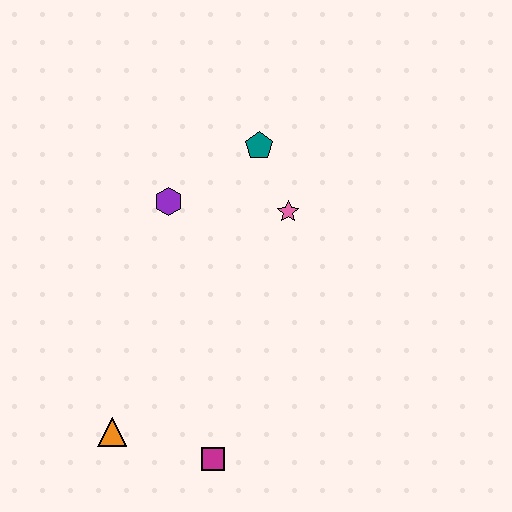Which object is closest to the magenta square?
The orange triangle is closest to the magenta square.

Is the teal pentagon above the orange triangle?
Yes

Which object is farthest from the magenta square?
The teal pentagon is farthest from the magenta square.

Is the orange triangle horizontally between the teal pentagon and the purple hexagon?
No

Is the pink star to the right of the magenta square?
Yes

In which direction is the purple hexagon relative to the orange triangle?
The purple hexagon is above the orange triangle.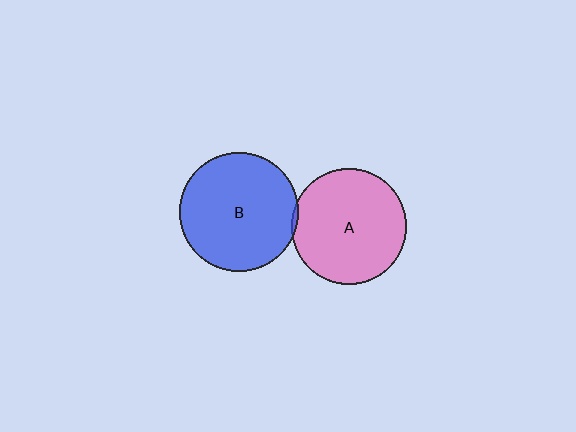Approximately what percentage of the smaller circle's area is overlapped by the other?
Approximately 5%.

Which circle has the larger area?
Circle B (blue).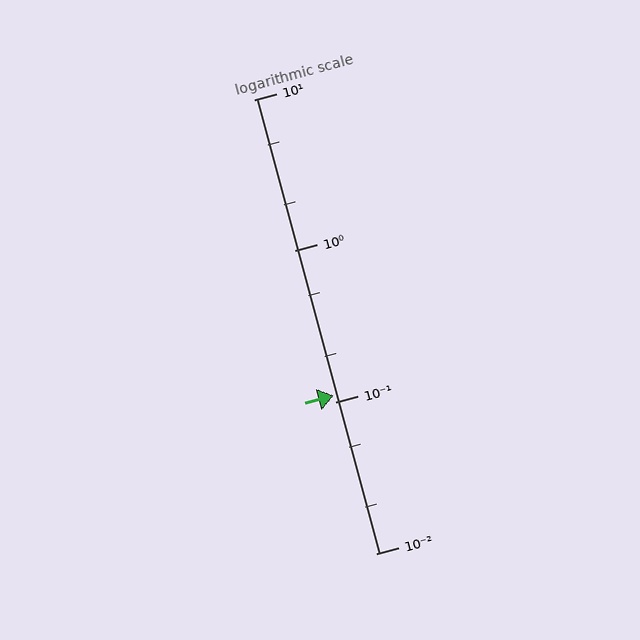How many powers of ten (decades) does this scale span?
The scale spans 3 decades, from 0.01 to 10.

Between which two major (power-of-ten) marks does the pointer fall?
The pointer is between 0.1 and 1.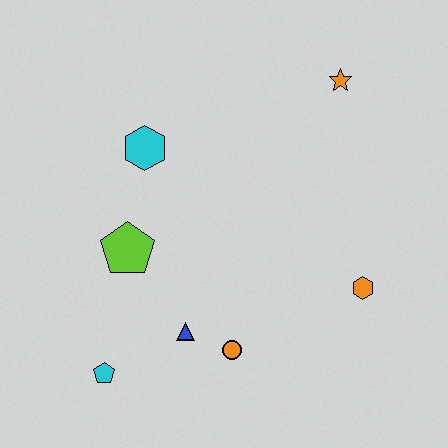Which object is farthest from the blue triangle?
The orange star is farthest from the blue triangle.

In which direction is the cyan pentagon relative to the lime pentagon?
The cyan pentagon is below the lime pentagon.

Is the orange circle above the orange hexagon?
No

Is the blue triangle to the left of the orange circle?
Yes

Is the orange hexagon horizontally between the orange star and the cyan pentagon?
No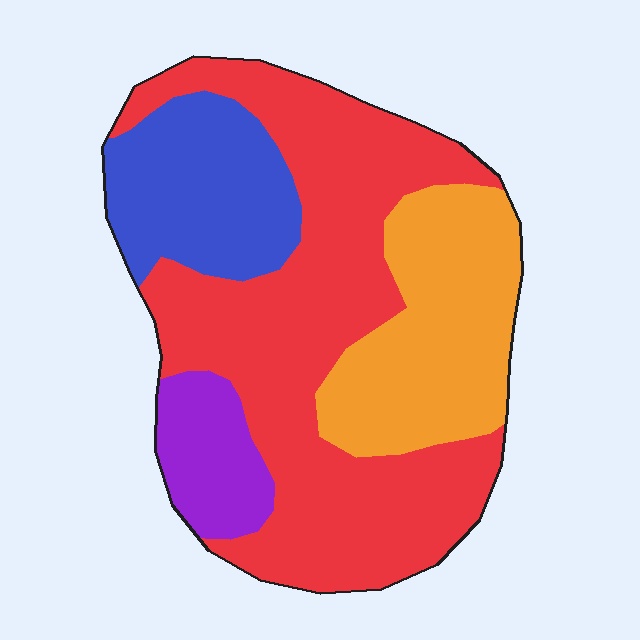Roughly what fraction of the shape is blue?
Blue covers about 15% of the shape.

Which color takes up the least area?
Purple, at roughly 10%.